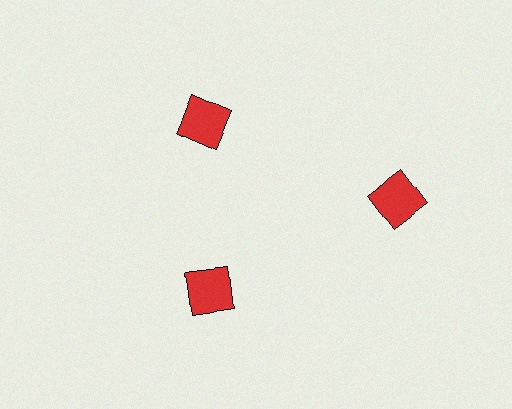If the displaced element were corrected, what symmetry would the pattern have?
It would have 3-fold rotational symmetry — the pattern would map onto itself every 120 degrees.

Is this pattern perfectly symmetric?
No. The 3 red squares are arranged in a ring, but one element near the 3 o'clock position is pushed outward from the center, breaking the 3-fold rotational symmetry.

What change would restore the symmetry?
The symmetry would be restored by moving it inward, back onto the ring so that all 3 squares sit at equal angles and equal distance from the center.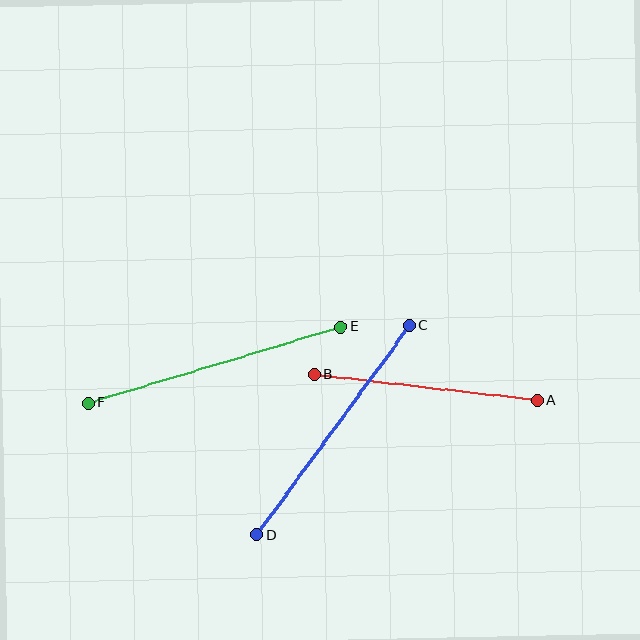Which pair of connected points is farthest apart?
Points E and F are farthest apart.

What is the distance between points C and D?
The distance is approximately 259 pixels.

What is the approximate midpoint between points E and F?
The midpoint is at approximately (214, 365) pixels.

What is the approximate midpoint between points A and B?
The midpoint is at approximately (426, 387) pixels.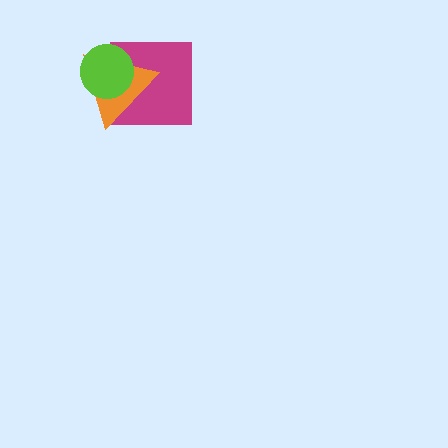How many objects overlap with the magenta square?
2 objects overlap with the magenta square.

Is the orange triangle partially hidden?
Yes, it is partially covered by another shape.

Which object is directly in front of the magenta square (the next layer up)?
The orange triangle is directly in front of the magenta square.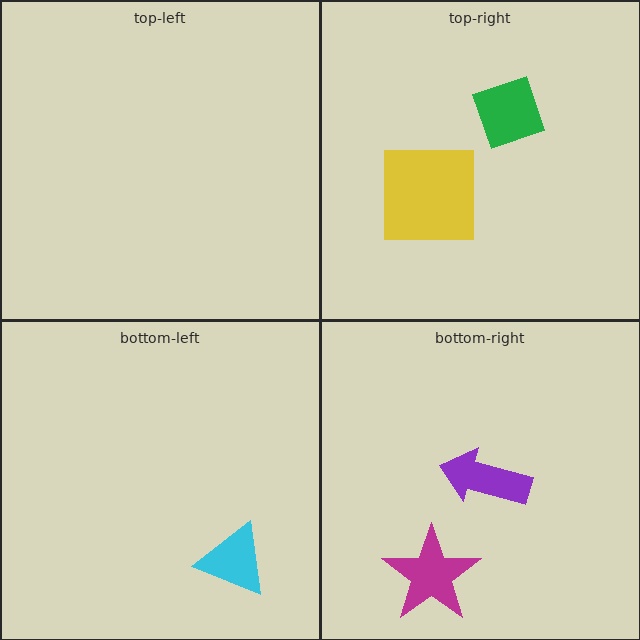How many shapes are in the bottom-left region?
1.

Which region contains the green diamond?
The top-right region.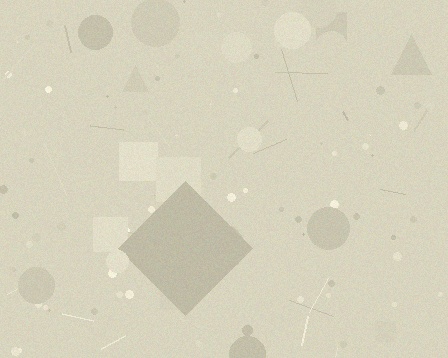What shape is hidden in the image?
A diamond is hidden in the image.